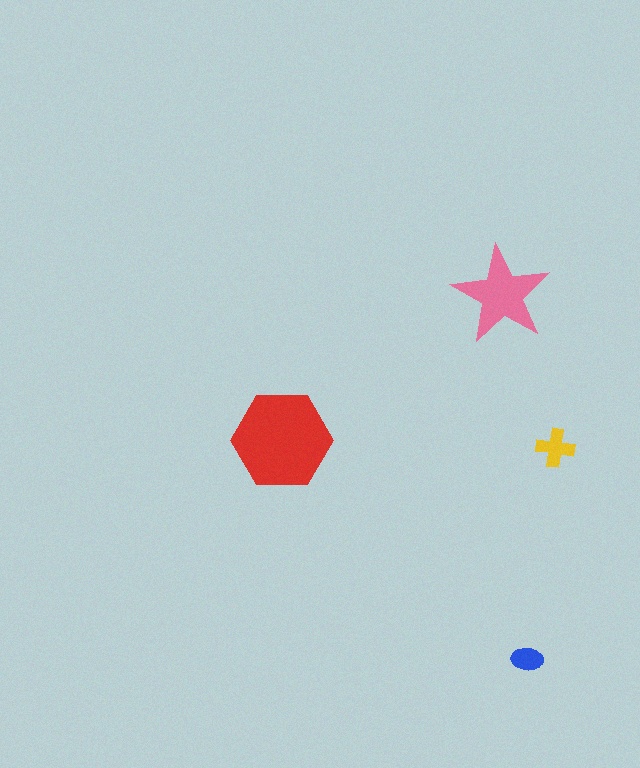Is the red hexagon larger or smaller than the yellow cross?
Larger.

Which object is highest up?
The pink star is topmost.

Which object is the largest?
The red hexagon.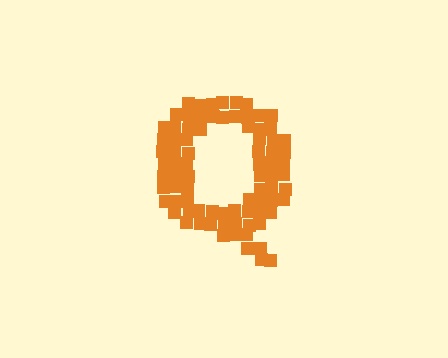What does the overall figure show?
The overall figure shows the letter Q.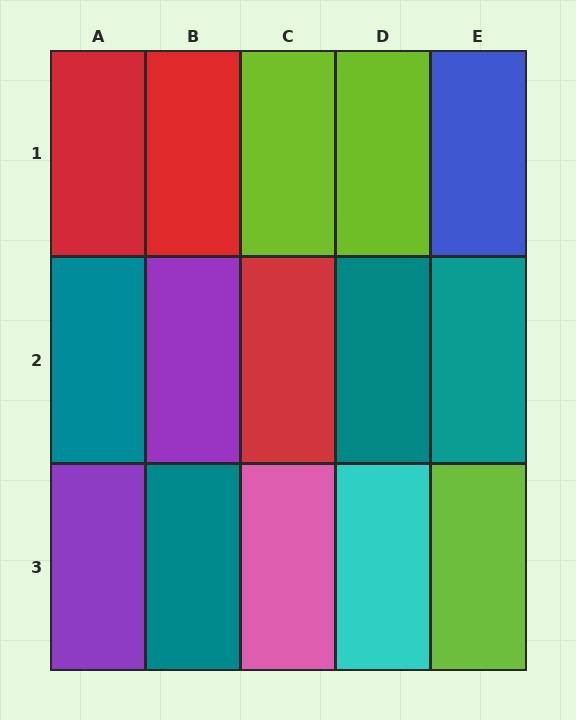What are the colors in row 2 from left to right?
Teal, purple, red, teal, teal.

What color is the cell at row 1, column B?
Red.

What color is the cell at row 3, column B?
Teal.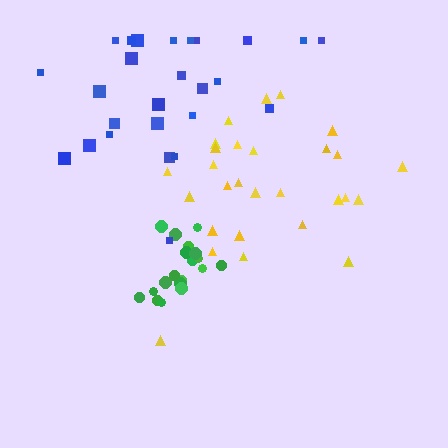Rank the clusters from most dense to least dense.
green, yellow, blue.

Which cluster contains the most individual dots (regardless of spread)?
Yellow (28).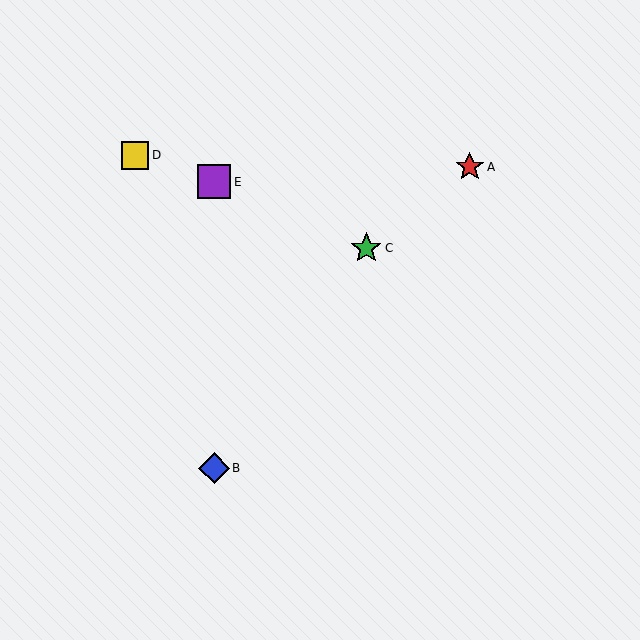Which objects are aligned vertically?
Objects B, E are aligned vertically.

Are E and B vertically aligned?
Yes, both are at x≈214.